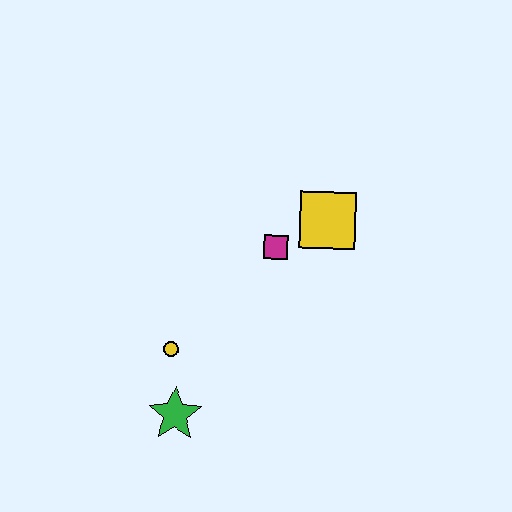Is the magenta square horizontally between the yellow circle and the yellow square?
Yes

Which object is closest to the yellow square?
The magenta square is closest to the yellow square.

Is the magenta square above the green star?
Yes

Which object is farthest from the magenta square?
The green star is farthest from the magenta square.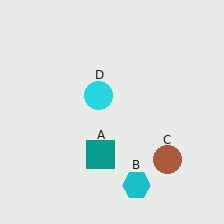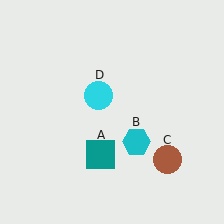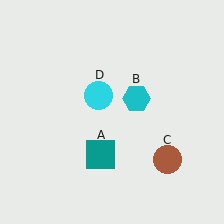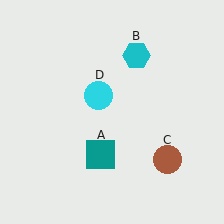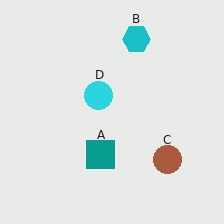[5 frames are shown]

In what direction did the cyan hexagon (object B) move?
The cyan hexagon (object B) moved up.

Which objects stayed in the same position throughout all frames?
Teal square (object A) and brown circle (object C) and cyan circle (object D) remained stationary.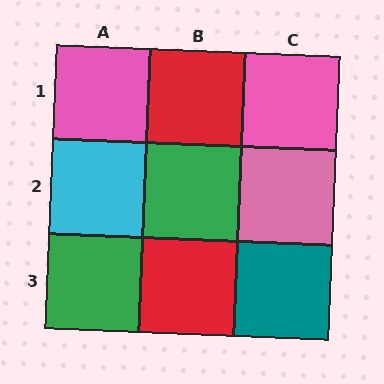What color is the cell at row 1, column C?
Pink.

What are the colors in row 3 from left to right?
Green, red, teal.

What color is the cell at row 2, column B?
Green.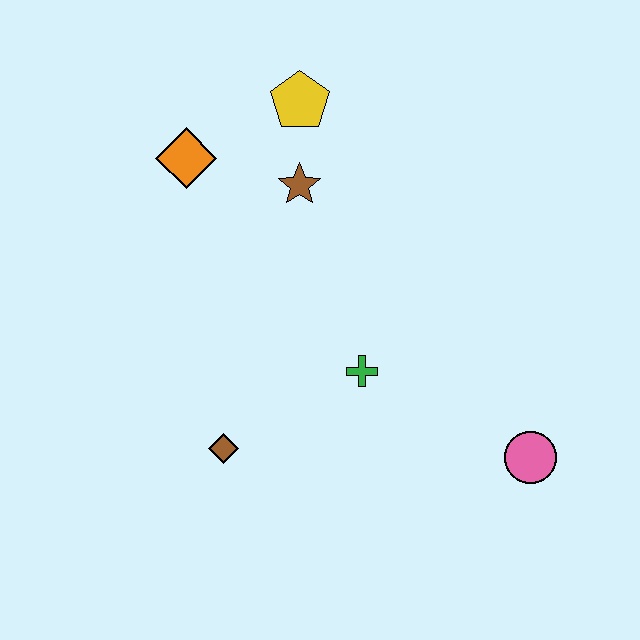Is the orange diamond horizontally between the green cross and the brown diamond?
No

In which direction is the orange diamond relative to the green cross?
The orange diamond is above the green cross.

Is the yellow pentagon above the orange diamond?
Yes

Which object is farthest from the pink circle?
The orange diamond is farthest from the pink circle.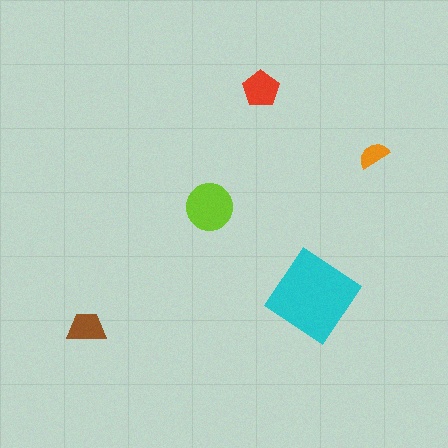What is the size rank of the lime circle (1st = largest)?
2nd.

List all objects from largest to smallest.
The cyan diamond, the lime circle, the red pentagon, the brown trapezoid, the orange semicircle.